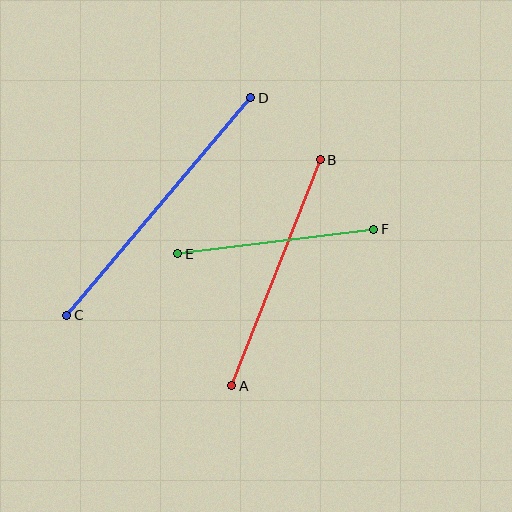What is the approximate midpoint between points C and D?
The midpoint is at approximately (159, 206) pixels.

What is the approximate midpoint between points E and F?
The midpoint is at approximately (276, 242) pixels.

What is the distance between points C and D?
The distance is approximately 285 pixels.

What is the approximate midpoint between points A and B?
The midpoint is at approximately (276, 273) pixels.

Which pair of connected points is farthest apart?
Points C and D are farthest apart.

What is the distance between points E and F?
The distance is approximately 198 pixels.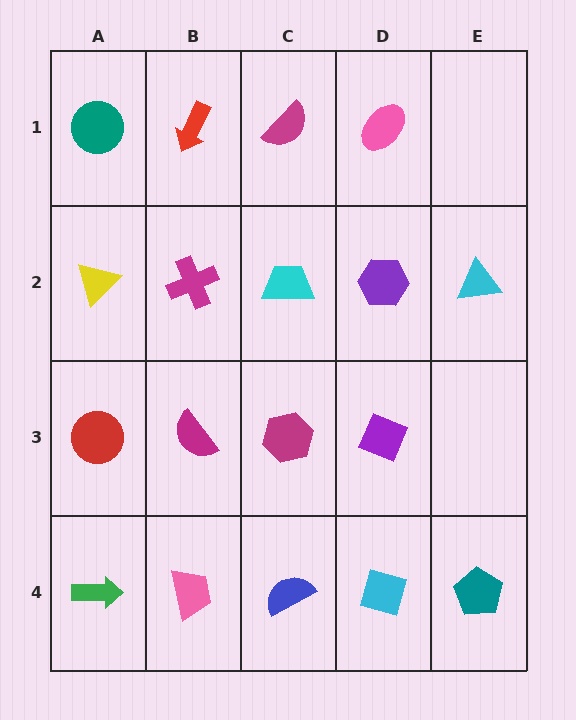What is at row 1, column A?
A teal circle.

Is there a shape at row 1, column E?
No, that cell is empty.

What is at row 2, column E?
A cyan triangle.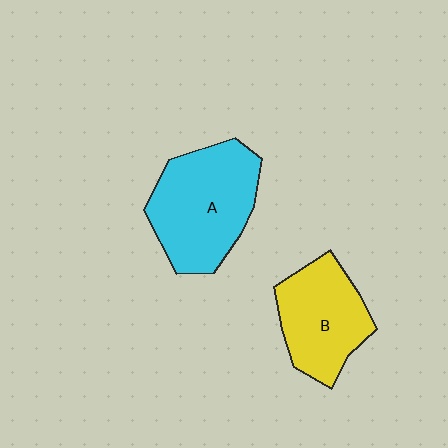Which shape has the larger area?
Shape A (cyan).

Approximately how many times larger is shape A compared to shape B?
Approximately 1.3 times.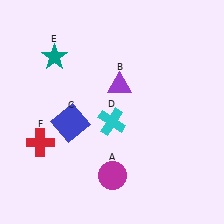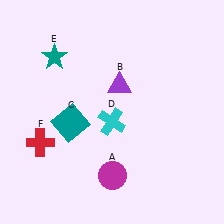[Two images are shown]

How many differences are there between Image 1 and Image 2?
There is 1 difference between the two images.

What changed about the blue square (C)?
In Image 1, C is blue. In Image 2, it changed to teal.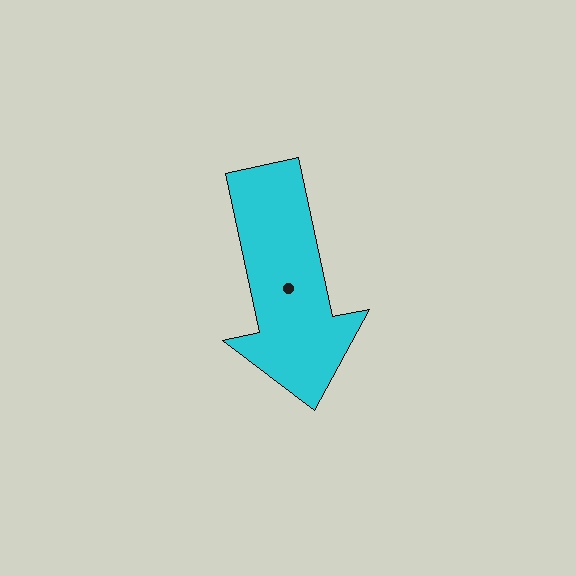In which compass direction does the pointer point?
South.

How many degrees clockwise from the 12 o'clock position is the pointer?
Approximately 168 degrees.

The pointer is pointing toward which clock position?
Roughly 6 o'clock.